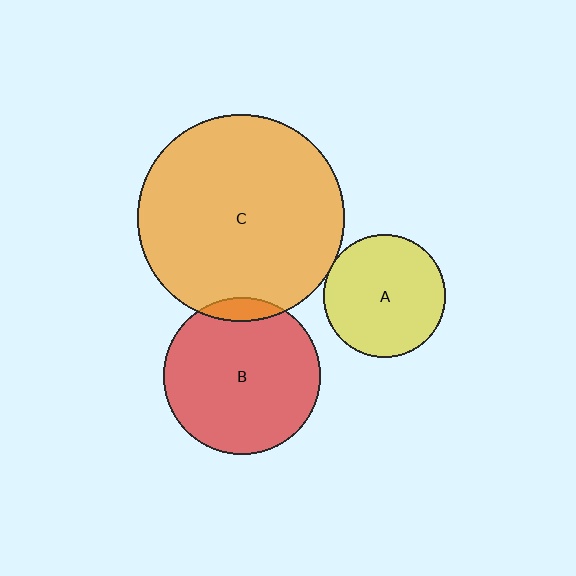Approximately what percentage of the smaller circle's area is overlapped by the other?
Approximately 5%.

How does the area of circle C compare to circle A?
Approximately 2.8 times.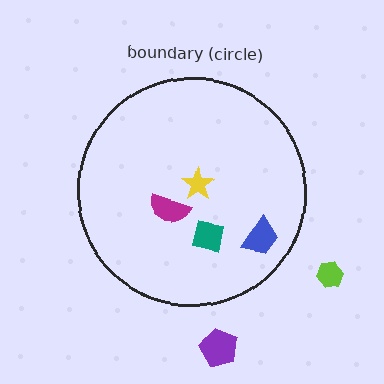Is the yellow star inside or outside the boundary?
Inside.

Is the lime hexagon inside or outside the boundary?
Outside.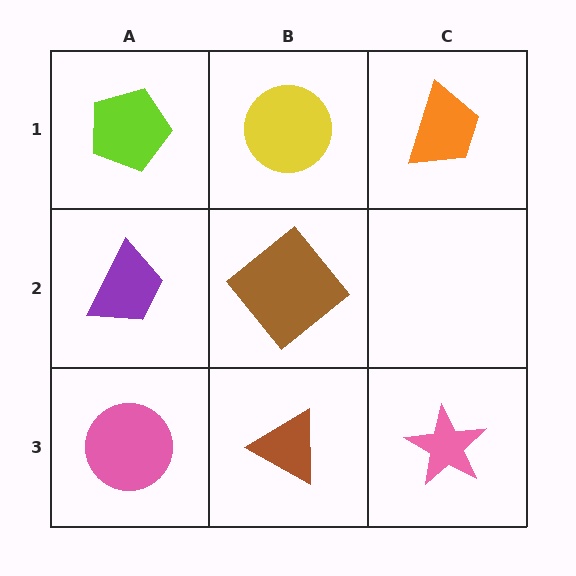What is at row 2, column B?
A brown diamond.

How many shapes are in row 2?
2 shapes.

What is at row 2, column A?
A purple trapezoid.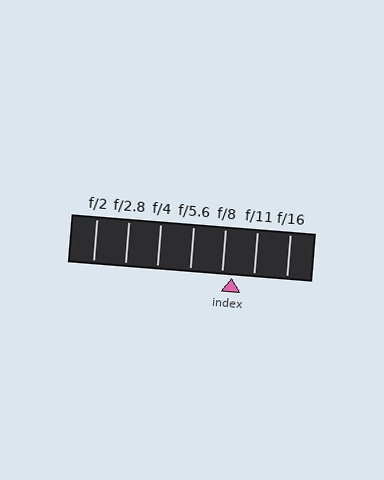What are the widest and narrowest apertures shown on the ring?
The widest aperture shown is f/2 and the narrowest is f/16.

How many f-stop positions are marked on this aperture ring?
There are 7 f-stop positions marked.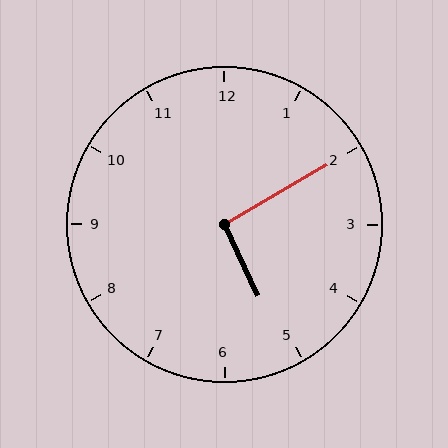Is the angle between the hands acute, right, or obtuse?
It is right.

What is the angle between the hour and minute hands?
Approximately 95 degrees.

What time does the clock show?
5:10.